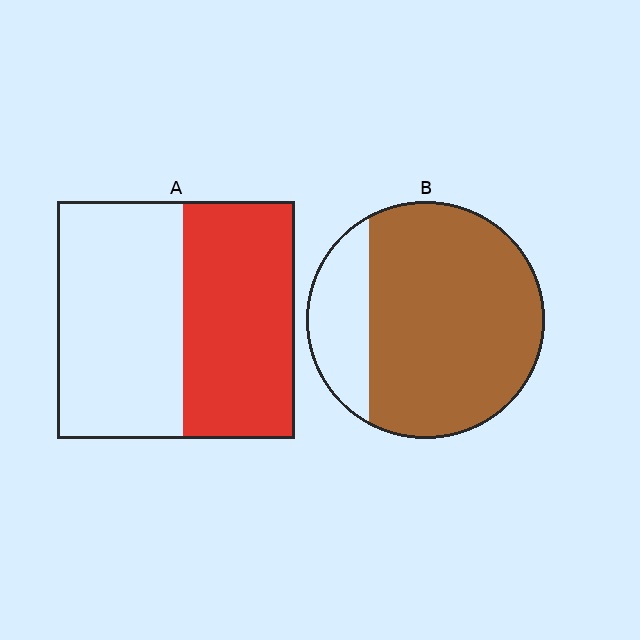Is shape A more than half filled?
Roughly half.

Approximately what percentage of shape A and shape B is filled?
A is approximately 45% and B is approximately 80%.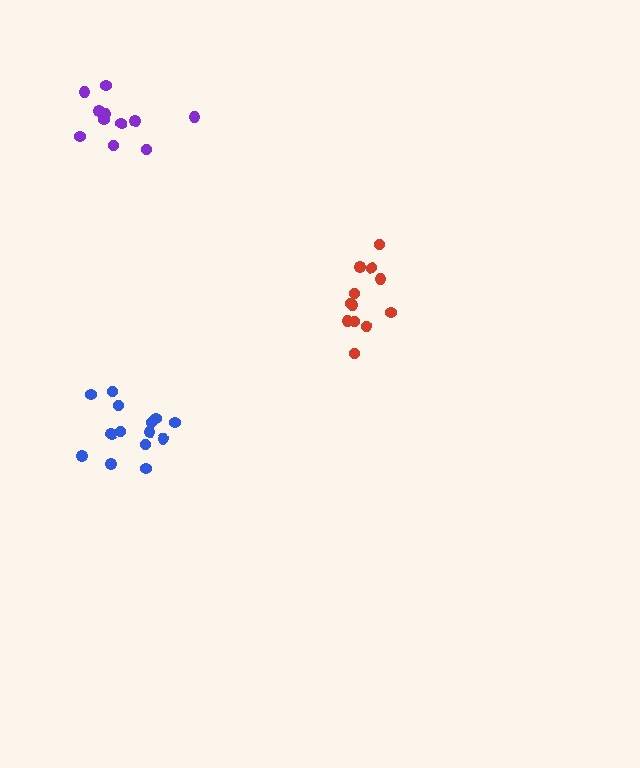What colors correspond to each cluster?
The clusters are colored: red, blue, purple.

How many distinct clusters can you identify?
There are 3 distinct clusters.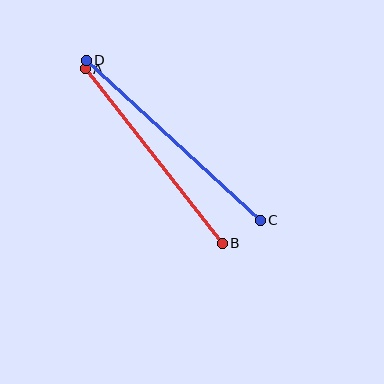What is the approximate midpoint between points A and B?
The midpoint is at approximately (154, 156) pixels.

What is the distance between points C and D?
The distance is approximately 236 pixels.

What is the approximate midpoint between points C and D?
The midpoint is at approximately (173, 140) pixels.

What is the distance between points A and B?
The distance is approximately 222 pixels.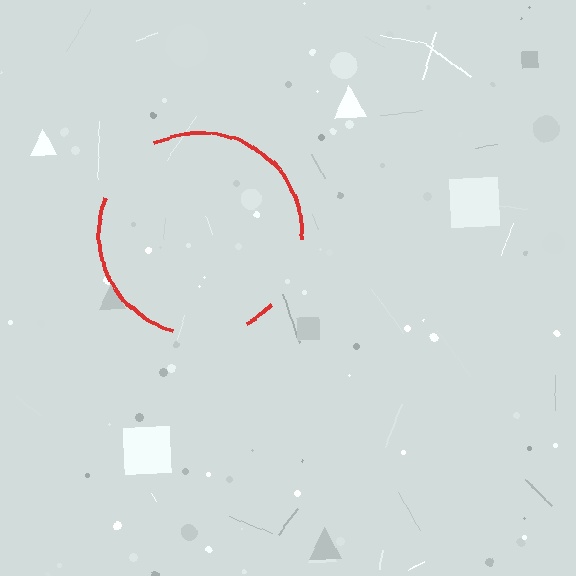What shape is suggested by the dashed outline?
The dashed outline suggests a circle.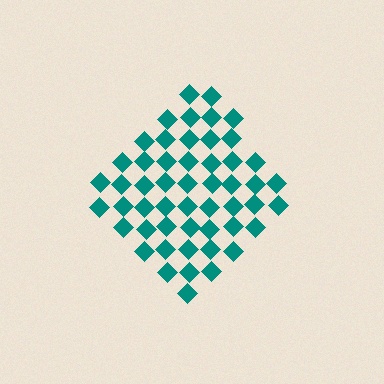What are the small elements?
The small elements are diamonds.